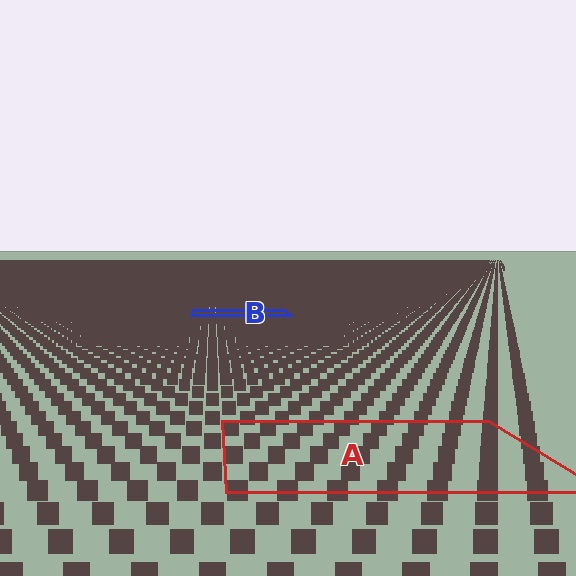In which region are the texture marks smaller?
The texture marks are smaller in region B, because it is farther away.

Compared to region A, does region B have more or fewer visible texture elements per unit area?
Region B has more texture elements per unit area — they are packed more densely because it is farther away.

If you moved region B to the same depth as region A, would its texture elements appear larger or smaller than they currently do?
They would appear larger. At a closer depth, the same texture elements are projected at a bigger on-screen size.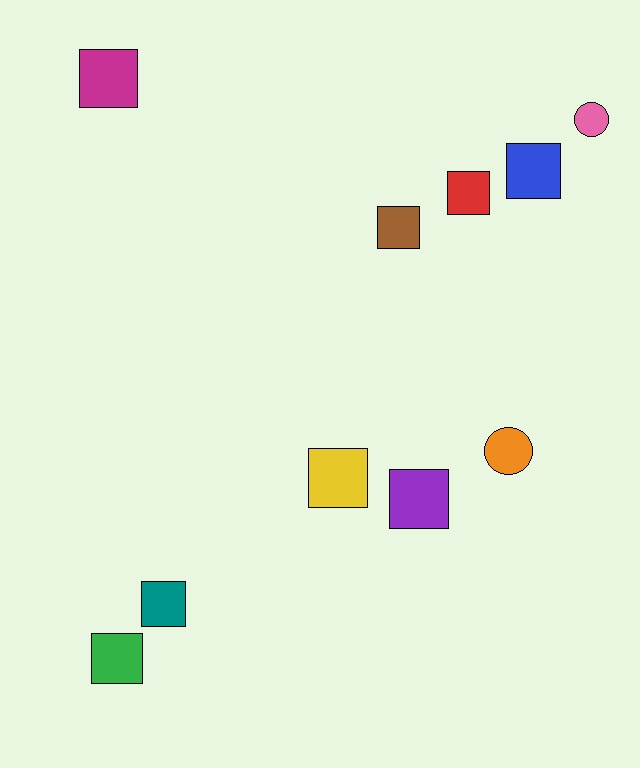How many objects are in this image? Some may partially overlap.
There are 10 objects.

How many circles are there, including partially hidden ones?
There are 2 circles.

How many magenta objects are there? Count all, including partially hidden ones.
There is 1 magenta object.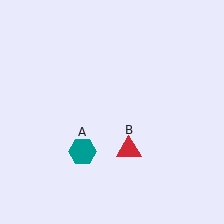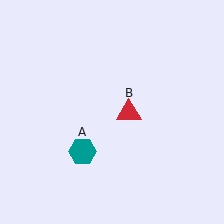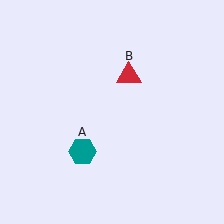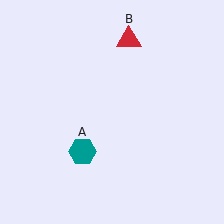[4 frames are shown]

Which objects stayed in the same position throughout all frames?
Teal hexagon (object A) remained stationary.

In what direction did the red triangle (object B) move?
The red triangle (object B) moved up.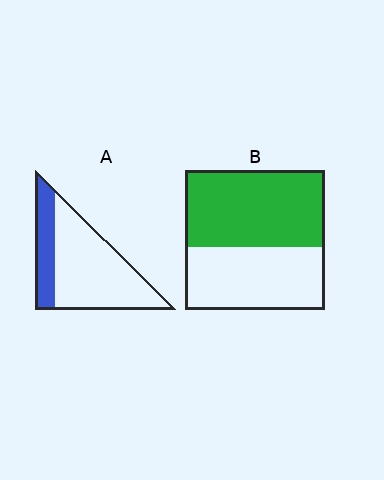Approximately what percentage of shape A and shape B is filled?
A is approximately 25% and B is approximately 55%.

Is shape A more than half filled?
No.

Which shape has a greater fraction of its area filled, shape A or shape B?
Shape B.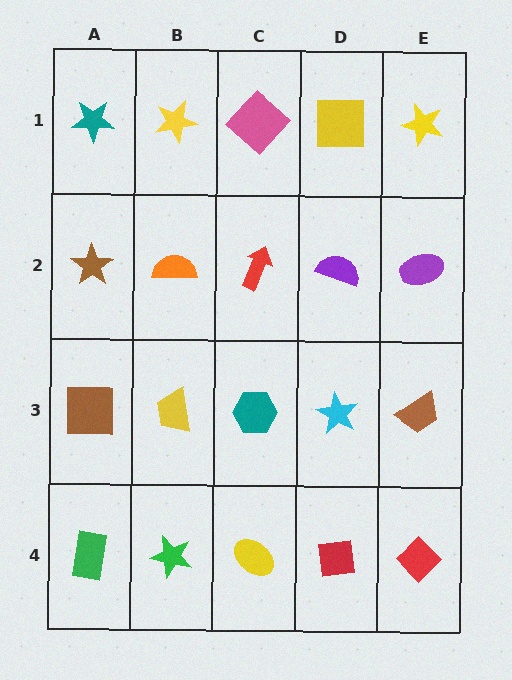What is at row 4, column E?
A red diamond.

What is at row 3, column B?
A yellow trapezoid.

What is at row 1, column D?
A yellow square.